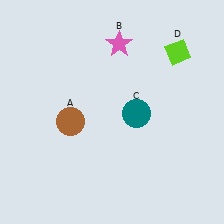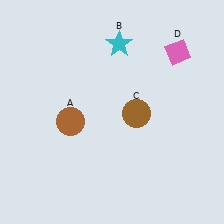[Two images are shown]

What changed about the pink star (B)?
In Image 1, B is pink. In Image 2, it changed to cyan.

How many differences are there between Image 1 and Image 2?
There are 3 differences between the two images.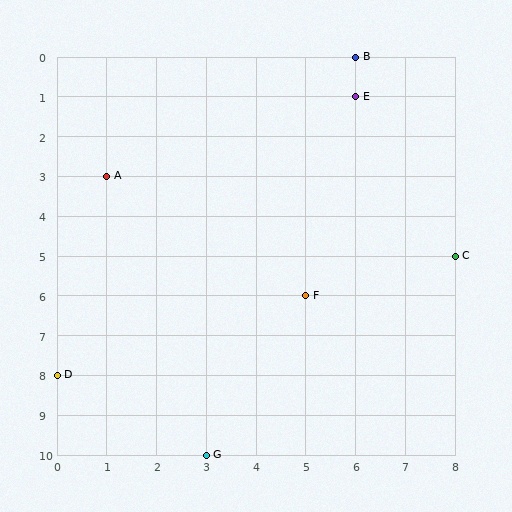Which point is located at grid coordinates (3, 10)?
Point G is at (3, 10).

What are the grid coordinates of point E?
Point E is at grid coordinates (6, 1).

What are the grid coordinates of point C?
Point C is at grid coordinates (8, 5).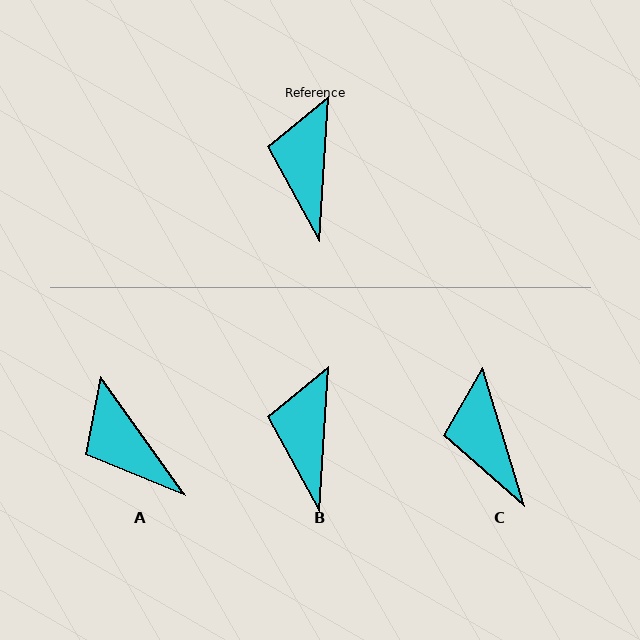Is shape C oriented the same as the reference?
No, it is off by about 20 degrees.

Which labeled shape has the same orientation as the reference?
B.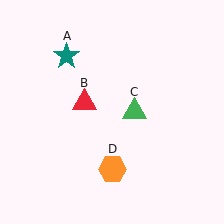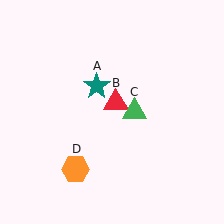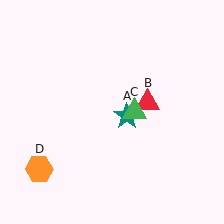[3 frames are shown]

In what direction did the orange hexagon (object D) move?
The orange hexagon (object D) moved left.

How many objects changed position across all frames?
3 objects changed position: teal star (object A), red triangle (object B), orange hexagon (object D).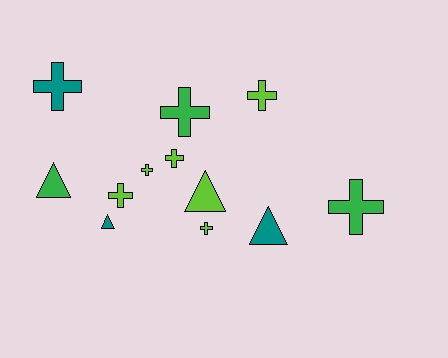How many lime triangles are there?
There is 1 lime triangle.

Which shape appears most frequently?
Cross, with 8 objects.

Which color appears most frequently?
Lime, with 6 objects.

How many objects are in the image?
There are 12 objects.